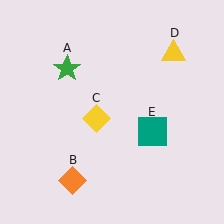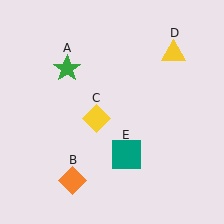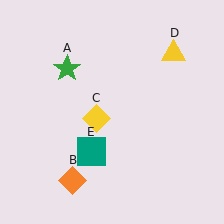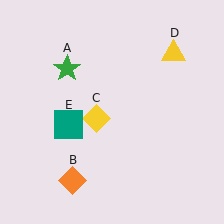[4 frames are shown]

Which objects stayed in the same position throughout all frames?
Green star (object A) and orange diamond (object B) and yellow diamond (object C) and yellow triangle (object D) remained stationary.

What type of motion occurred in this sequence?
The teal square (object E) rotated clockwise around the center of the scene.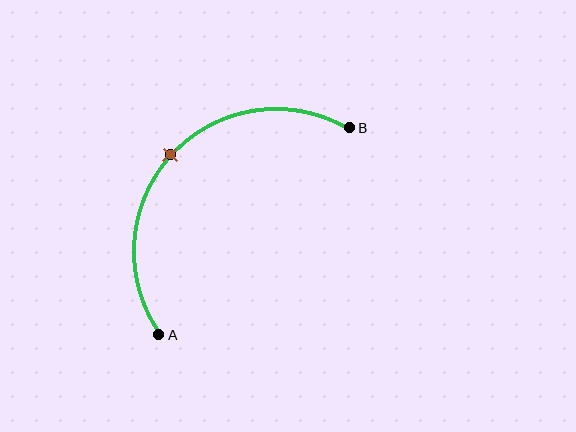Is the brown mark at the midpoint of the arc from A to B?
Yes. The brown mark lies on the arc at equal arc-length from both A and B — it is the arc midpoint.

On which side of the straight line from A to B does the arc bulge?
The arc bulges above and to the left of the straight line connecting A and B.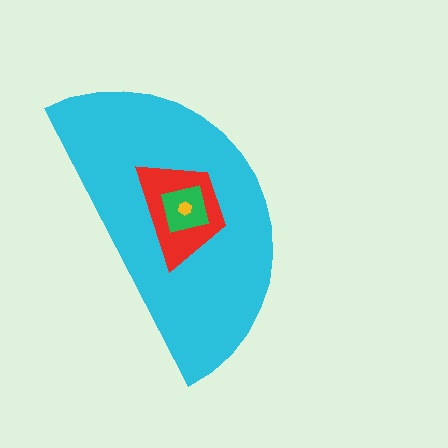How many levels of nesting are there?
4.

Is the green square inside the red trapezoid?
Yes.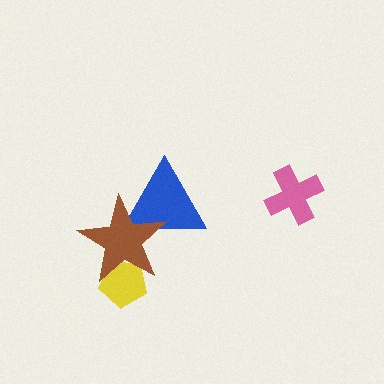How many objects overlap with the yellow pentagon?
1 object overlaps with the yellow pentagon.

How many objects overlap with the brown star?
2 objects overlap with the brown star.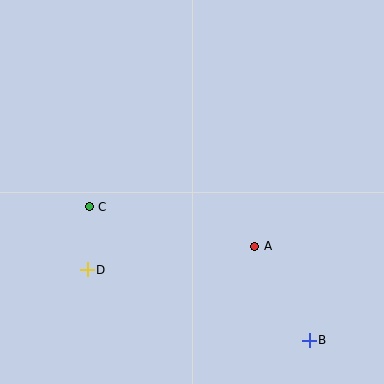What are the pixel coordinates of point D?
Point D is at (87, 270).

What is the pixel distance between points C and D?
The distance between C and D is 63 pixels.